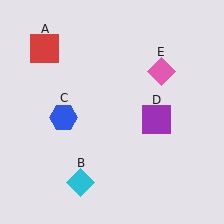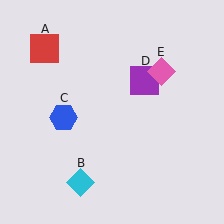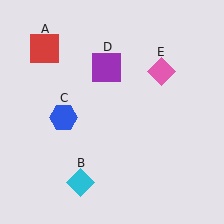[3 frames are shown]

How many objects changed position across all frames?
1 object changed position: purple square (object D).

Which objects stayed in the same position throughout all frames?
Red square (object A) and cyan diamond (object B) and blue hexagon (object C) and pink diamond (object E) remained stationary.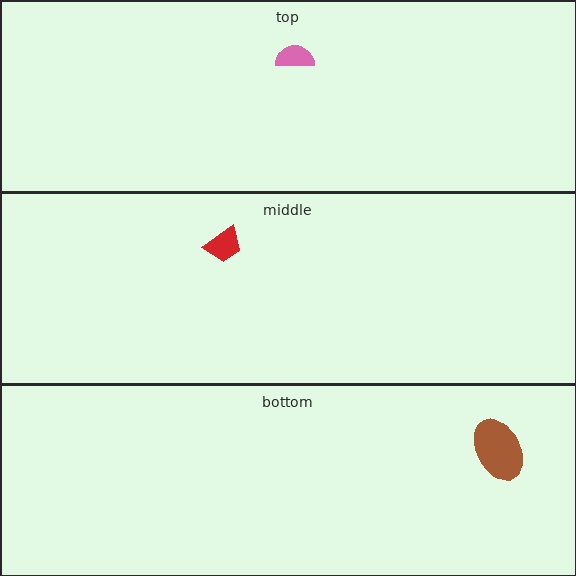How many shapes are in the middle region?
1.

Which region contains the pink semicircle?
The top region.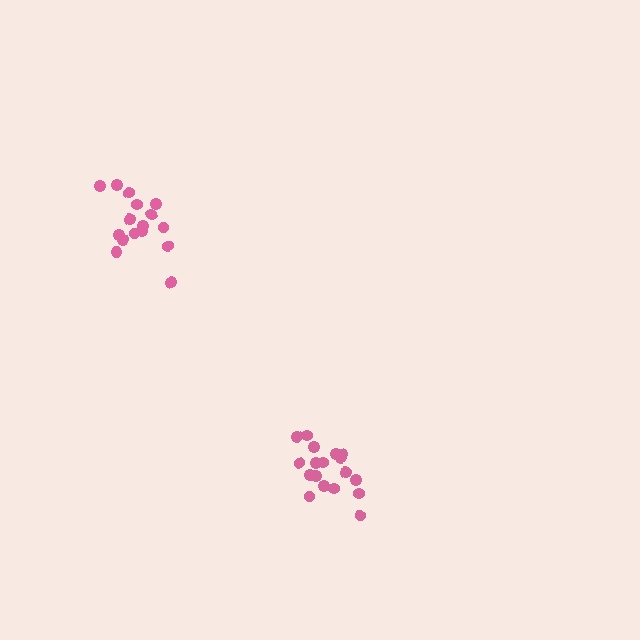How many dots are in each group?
Group 1: 16 dots, Group 2: 18 dots (34 total).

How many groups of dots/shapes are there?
There are 2 groups.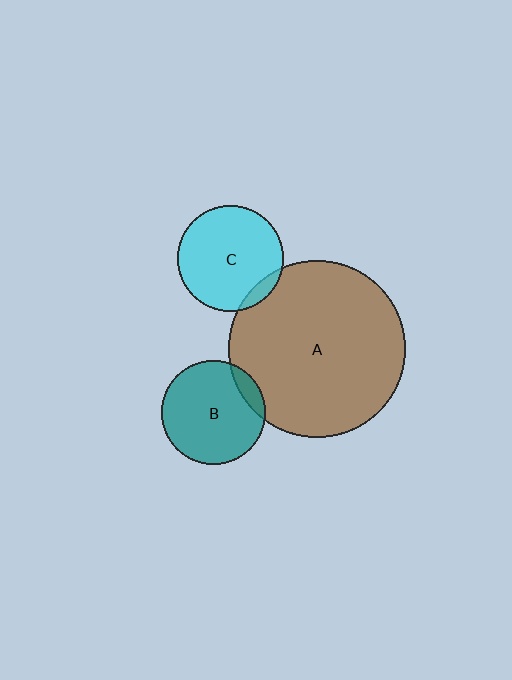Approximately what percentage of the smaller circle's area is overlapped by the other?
Approximately 10%.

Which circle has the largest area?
Circle A (brown).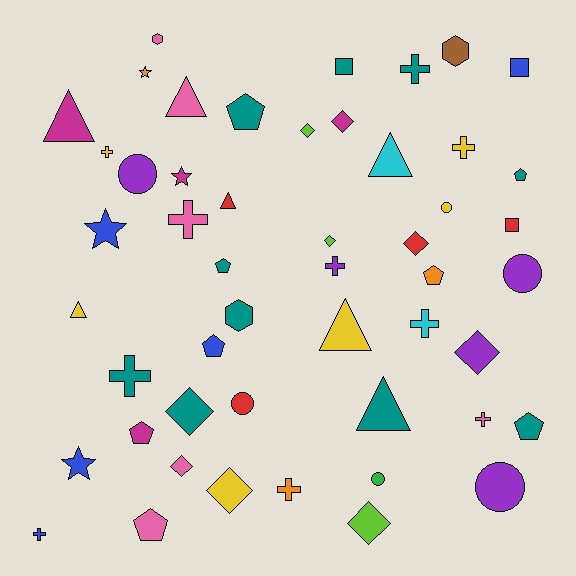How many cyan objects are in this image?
There are 2 cyan objects.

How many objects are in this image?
There are 50 objects.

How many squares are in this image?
There are 3 squares.